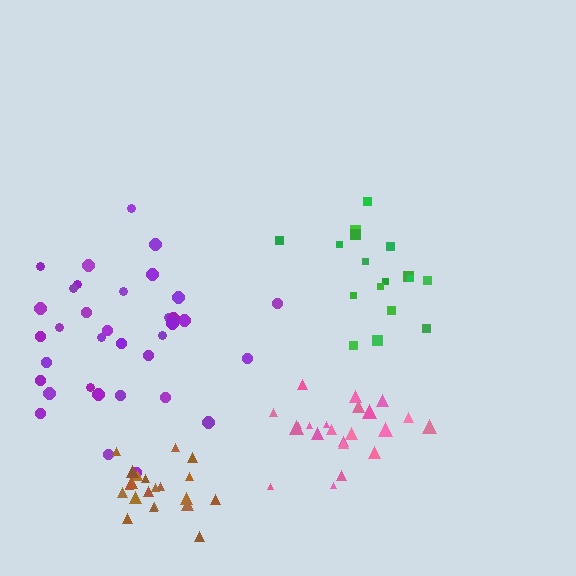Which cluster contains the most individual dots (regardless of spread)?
Purple (35).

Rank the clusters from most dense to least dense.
brown, pink, green, purple.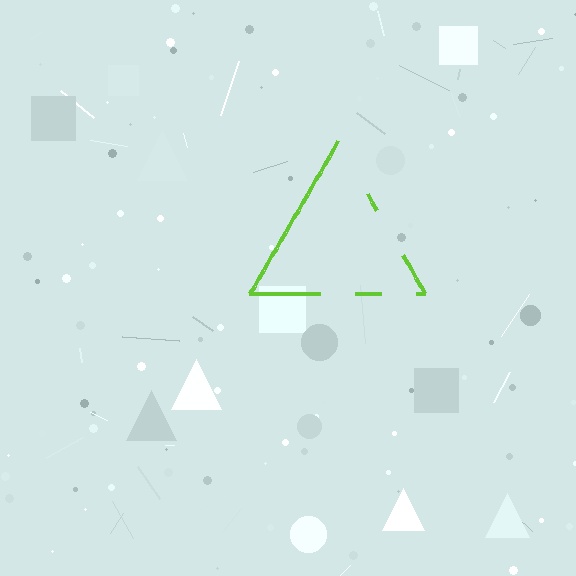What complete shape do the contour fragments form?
The contour fragments form a triangle.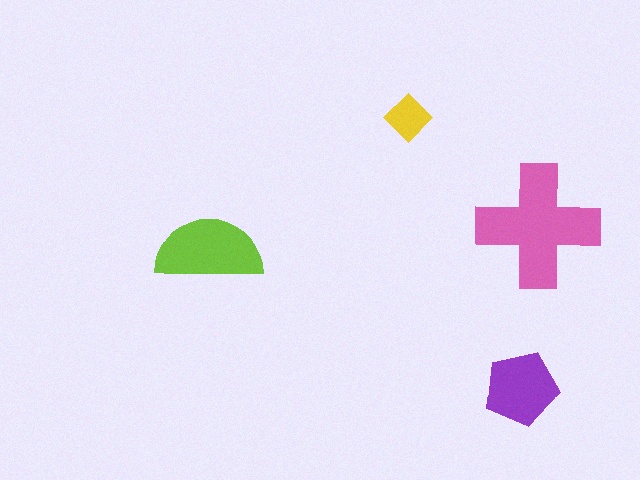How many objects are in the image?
There are 4 objects in the image.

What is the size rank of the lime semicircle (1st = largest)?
2nd.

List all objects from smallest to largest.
The yellow diamond, the purple pentagon, the lime semicircle, the pink cross.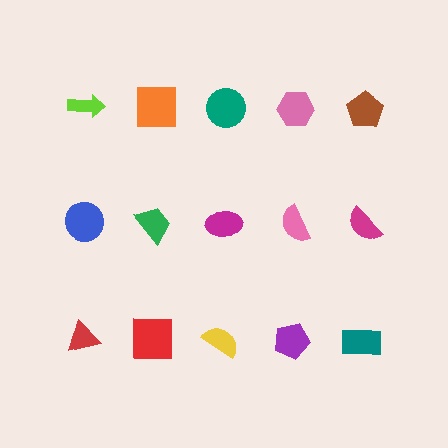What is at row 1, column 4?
A pink hexagon.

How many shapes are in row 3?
5 shapes.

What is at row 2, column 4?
A pink semicircle.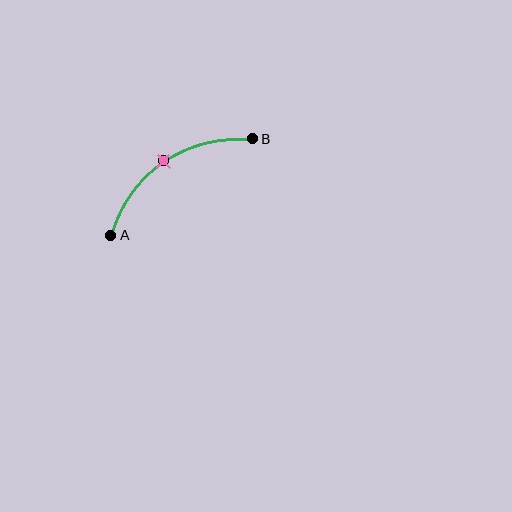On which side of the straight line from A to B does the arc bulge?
The arc bulges above and to the left of the straight line connecting A and B.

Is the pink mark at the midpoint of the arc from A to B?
Yes. The pink mark lies on the arc at equal arc-length from both A and B — it is the arc midpoint.